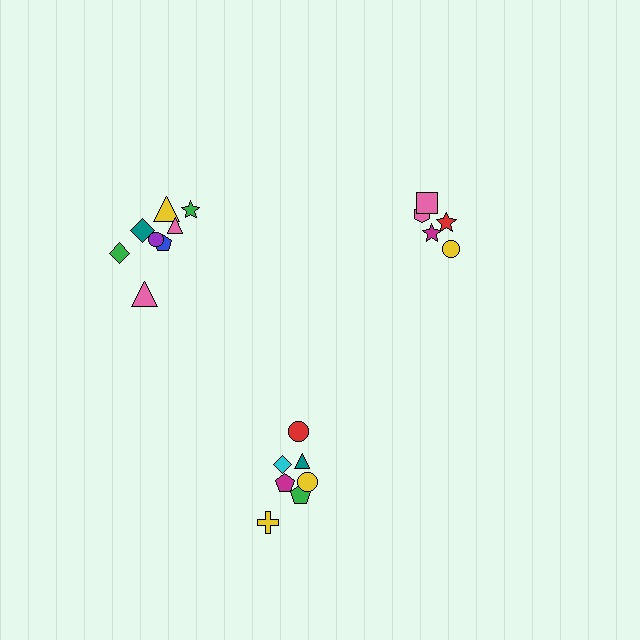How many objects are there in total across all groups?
There are 20 objects.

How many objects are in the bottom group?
There are 7 objects.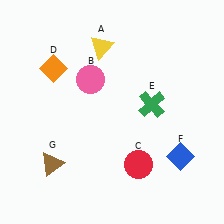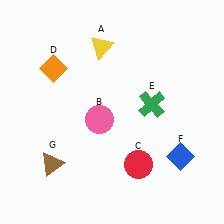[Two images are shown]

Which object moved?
The pink circle (B) moved down.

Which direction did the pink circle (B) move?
The pink circle (B) moved down.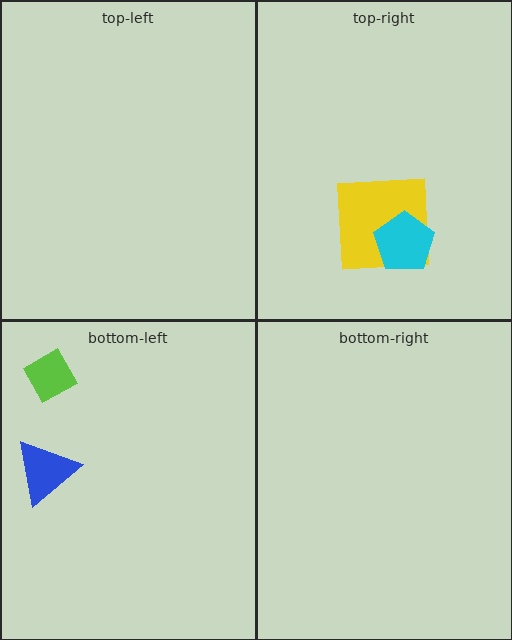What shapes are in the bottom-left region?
The lime diamond, the blue triangle.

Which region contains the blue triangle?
The bottom-left region.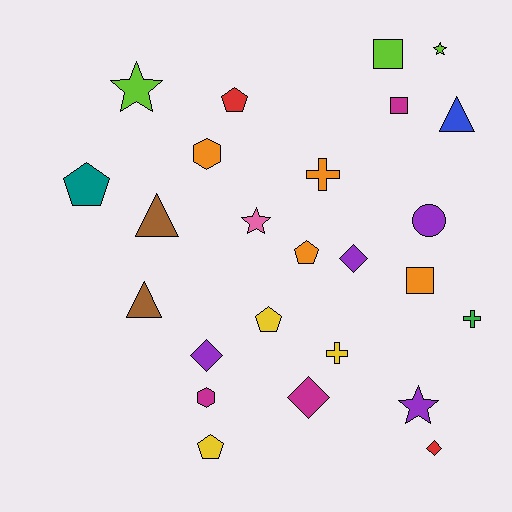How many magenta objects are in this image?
There are 3 magenta objects.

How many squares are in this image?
There are 3 squares.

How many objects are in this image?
There are 25 objects.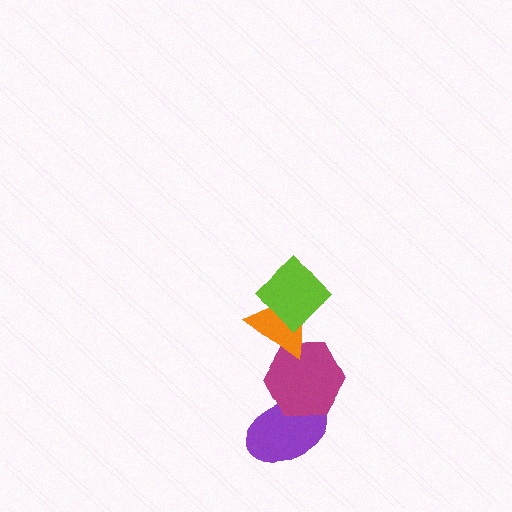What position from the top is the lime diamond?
The lime diamond is 1st from the top.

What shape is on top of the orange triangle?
The lime diamond is on top of the orange triangle.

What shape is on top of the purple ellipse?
The magenta hexagon is on top of the purple ellipse.